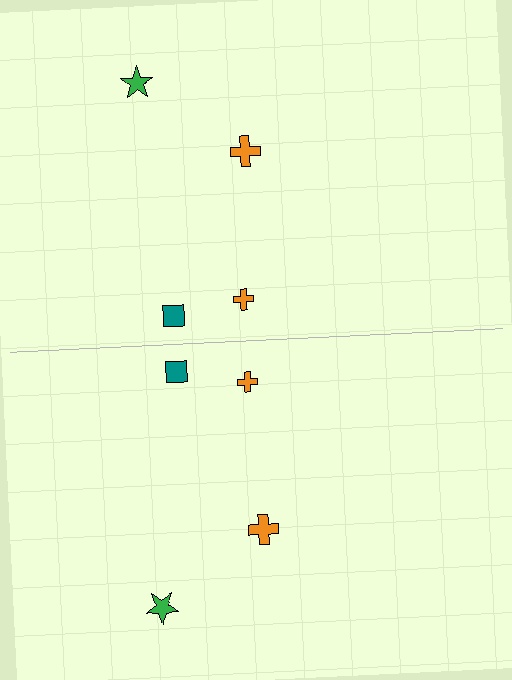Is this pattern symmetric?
Yes, this pattern has bilateral (reflection) symmetry.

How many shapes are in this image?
There are 8 shapes in this image.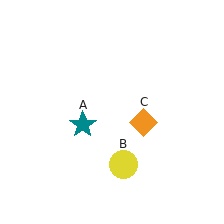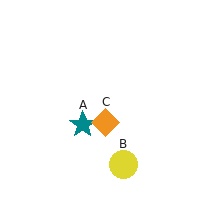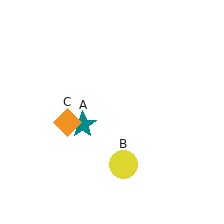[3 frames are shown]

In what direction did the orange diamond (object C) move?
The orange diamond (object C) moved left.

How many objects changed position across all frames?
1 object changed position: orange diamond (object C).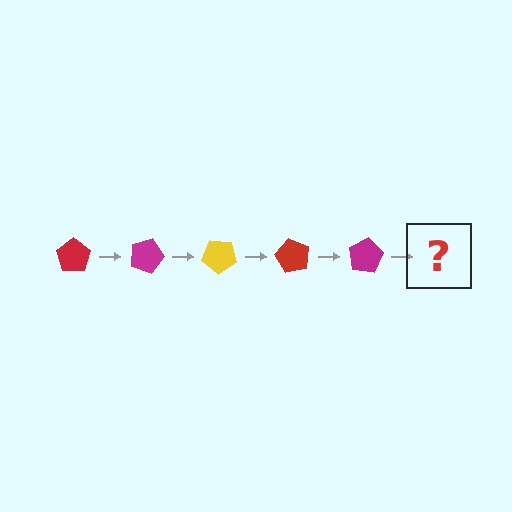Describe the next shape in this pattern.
It should be a yellow pentagon, rotated 100 degrees from the start.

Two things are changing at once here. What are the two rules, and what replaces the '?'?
The two rules are that it rotates 20 degrees each step and the color cycles through red, magenta, and yellow. The '?' should be a yellow pentagon, rotated 100 degrees from the start.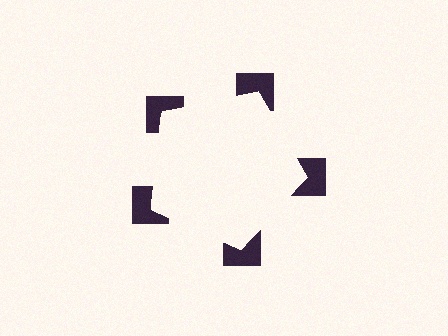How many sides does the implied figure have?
5 sides.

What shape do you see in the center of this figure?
An illusory pentagon — its edges are inferred from the aligned wedge cuts in the notched squares, not physically drawn.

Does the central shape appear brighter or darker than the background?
It typically appears slightly brighter than the background, even though no actual brightness change is drawn.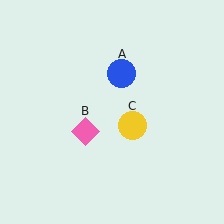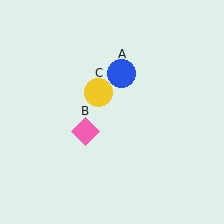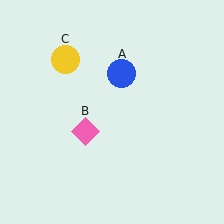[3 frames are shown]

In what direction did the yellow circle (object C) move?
The yellow circle (object C) moved up and to the left.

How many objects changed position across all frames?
1 object changed position: yellow circle (object C).